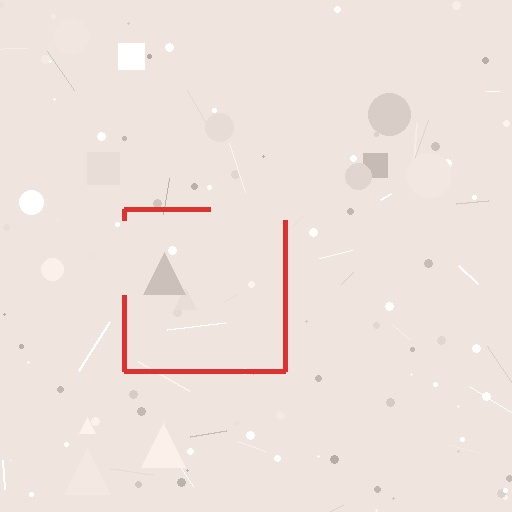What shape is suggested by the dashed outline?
The dashed outline suggests a square.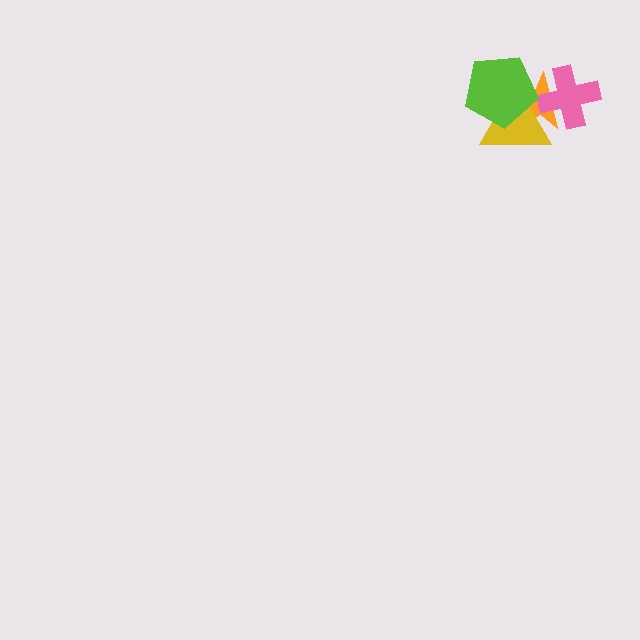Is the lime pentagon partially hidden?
No, no other shape covers it.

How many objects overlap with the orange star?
3 objects overlap with the orange star.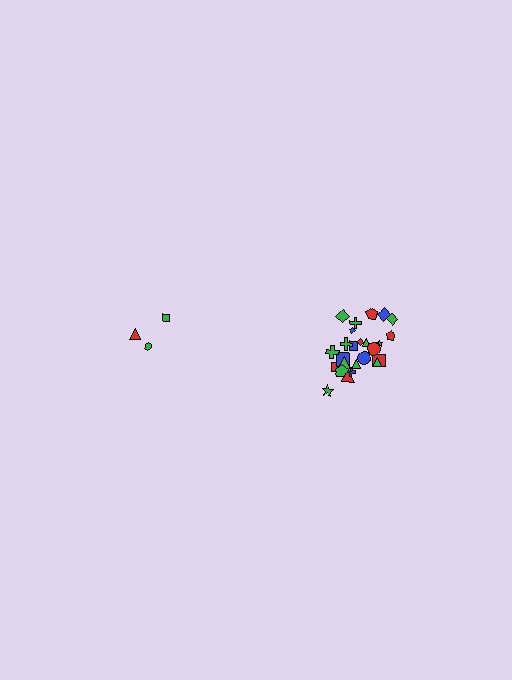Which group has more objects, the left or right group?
The right group.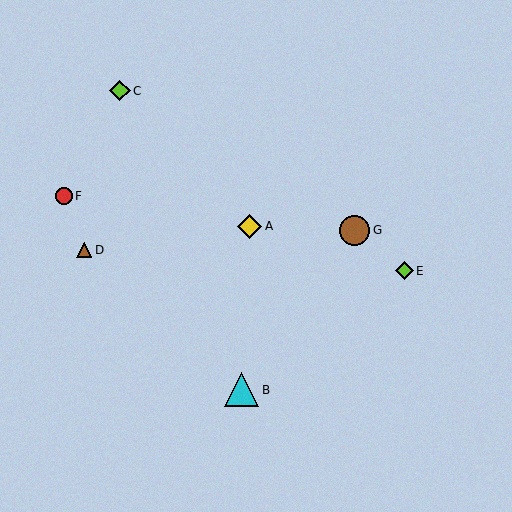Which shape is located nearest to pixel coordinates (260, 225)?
The yellow diamond (labeled A) at (250, 226) is nearest to that location.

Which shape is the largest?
The cyan triangle (labeled B) is the largest.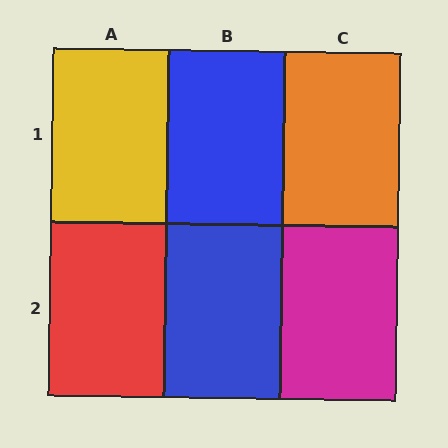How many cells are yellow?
1 cell is yellow.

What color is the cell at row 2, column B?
Blue.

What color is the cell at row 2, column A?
Red.